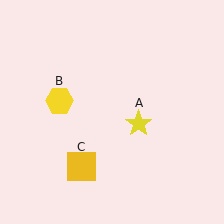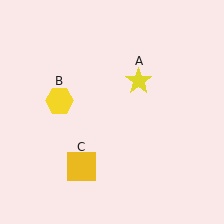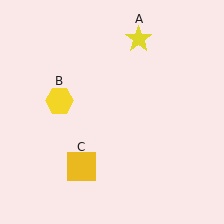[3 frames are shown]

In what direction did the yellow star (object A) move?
The yellow star (object A) moved up.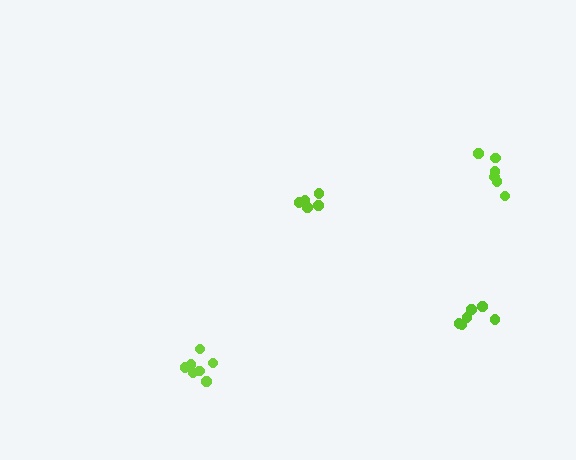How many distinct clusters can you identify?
There are 4 distinct clusters.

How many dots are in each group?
Group 1: 5 dots, Group 2: 6 dots, Group 3: 7 dots, Group 4: 6 dots (24 total).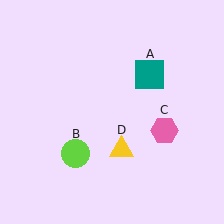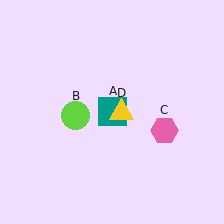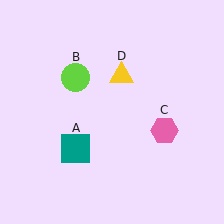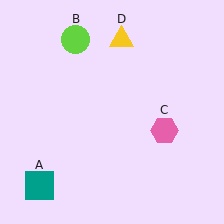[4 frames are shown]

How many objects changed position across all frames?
3 objects changed position: teal square (object A), lime circle (object B), yellow triangle (object D).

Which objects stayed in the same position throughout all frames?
Pink hexagon (object C) remained stationary.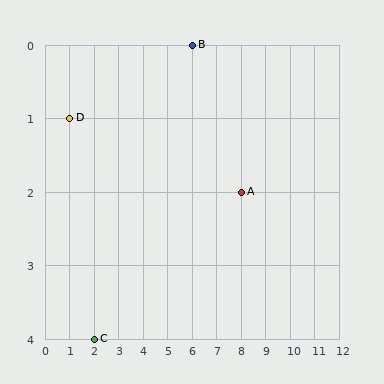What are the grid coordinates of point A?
Point A is at grid coordinates (8, 2).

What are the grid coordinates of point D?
Point D is at grid coordinates (1, 1).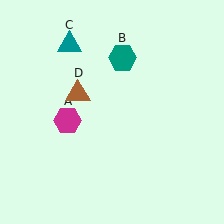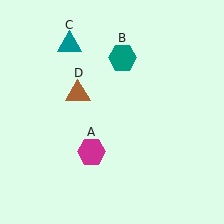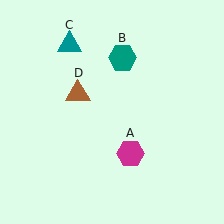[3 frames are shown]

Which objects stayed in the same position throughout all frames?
Teal hexagon (object B) and teal triangle (object C) and brown triangle (object D) remained stationary.